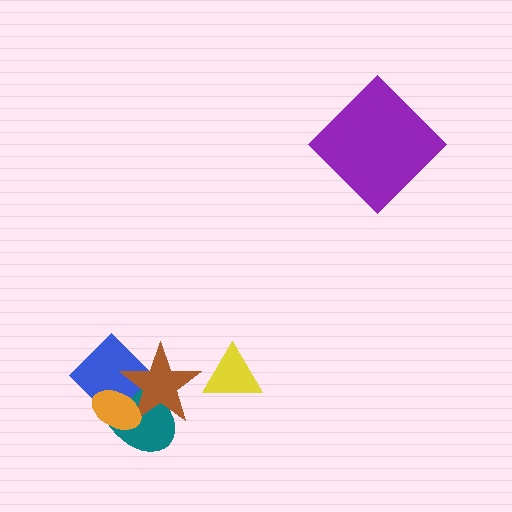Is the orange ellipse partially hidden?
No, no other shape covers it.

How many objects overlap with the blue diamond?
3 objects overlap with the blue diamond.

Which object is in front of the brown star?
The orange ellipse is in front of the brown star.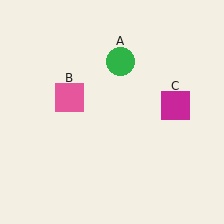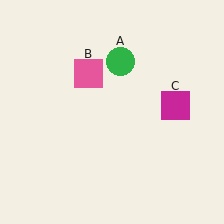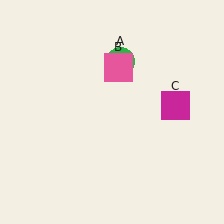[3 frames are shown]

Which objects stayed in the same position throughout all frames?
Green circle (object A) and magenta square (object C) remained stationary.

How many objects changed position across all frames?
1 object changed position: pink square (object B).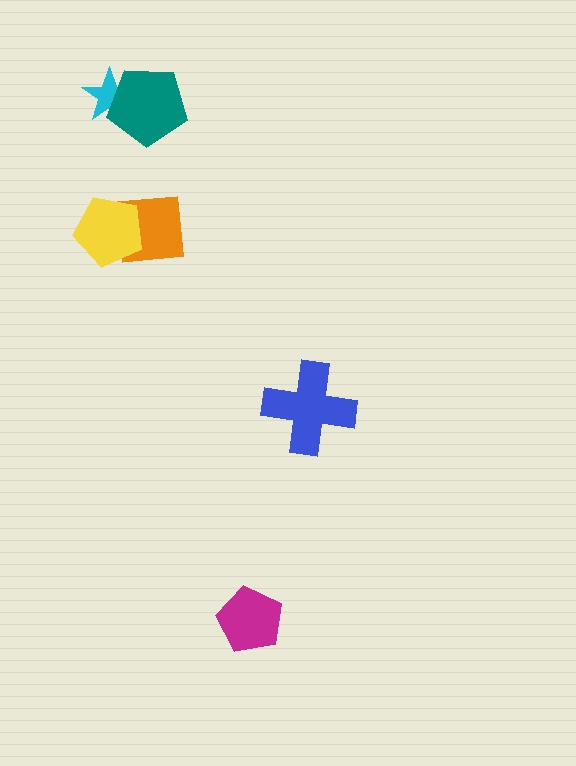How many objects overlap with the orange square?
1 object overlaps with the orange square.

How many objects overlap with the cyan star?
1 object overlaps with the cyan star.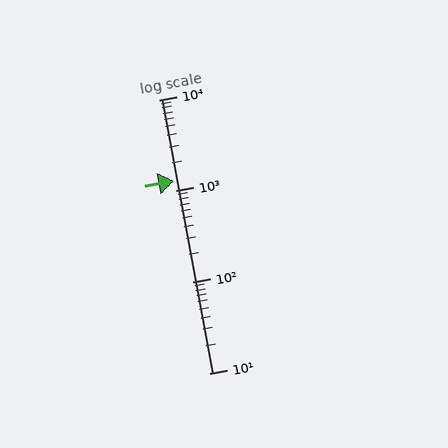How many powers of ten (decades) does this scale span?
The scale spans 3 decades, from 10 to 10000.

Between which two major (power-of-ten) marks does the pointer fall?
The pointer is between 1000 and 10000.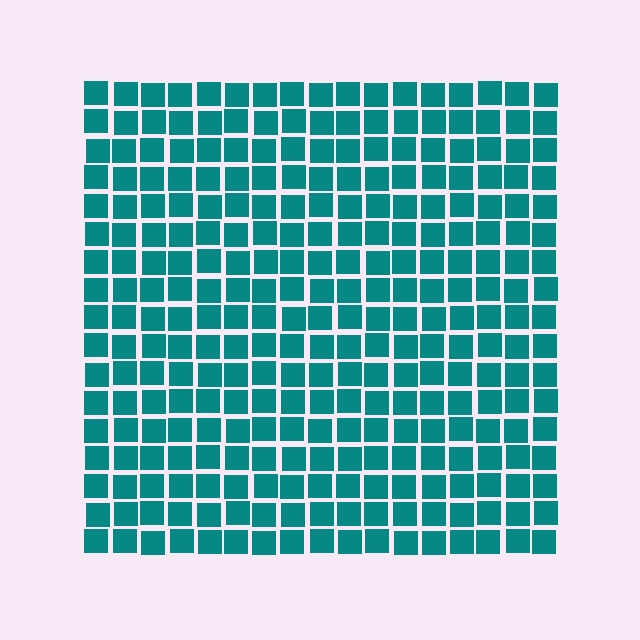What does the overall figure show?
The overall figure shows a square.